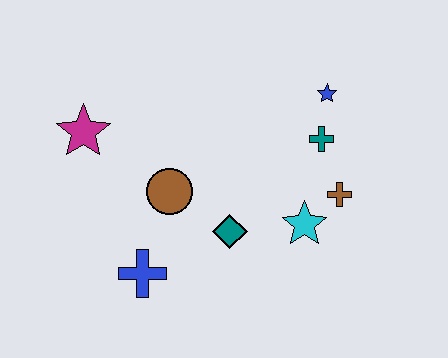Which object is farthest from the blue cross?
The blue star is farthest from the blue cross.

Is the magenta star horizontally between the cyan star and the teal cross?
No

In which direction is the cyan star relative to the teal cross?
The cyan star is below the teal cross.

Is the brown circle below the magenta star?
Yes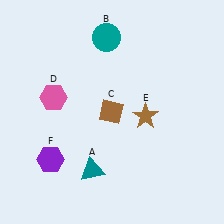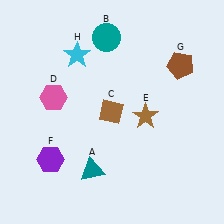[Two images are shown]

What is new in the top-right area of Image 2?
A brown pentagon (G) was added in the top-right area of Image 2.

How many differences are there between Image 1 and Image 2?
There are 2 differences between the two images.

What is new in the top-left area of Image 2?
A cyan star (H) was added in the top-left area of Image 2.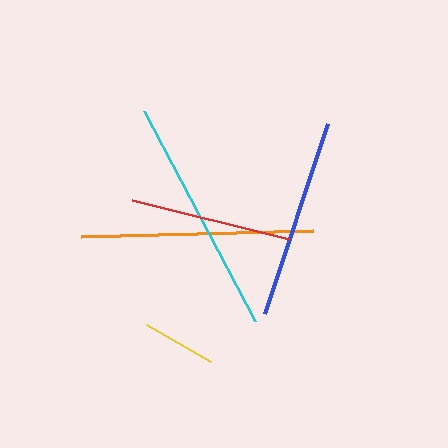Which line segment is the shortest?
The yellow line is the shortest at approximately 74 pixels.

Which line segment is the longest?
The cyan line is the longest at approximately 238 pixels.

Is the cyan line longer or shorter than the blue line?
The cyan line is longer than the blue line.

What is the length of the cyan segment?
The cyan segment is approximately 238 pixels long.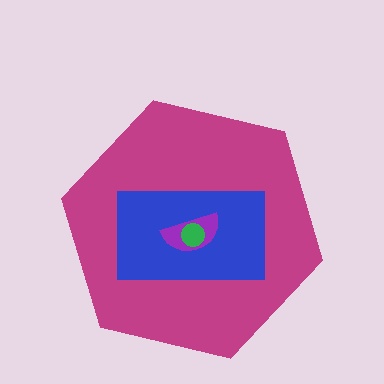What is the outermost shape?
The magenta hexagon.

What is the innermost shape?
The green circle.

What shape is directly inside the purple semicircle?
The green circle.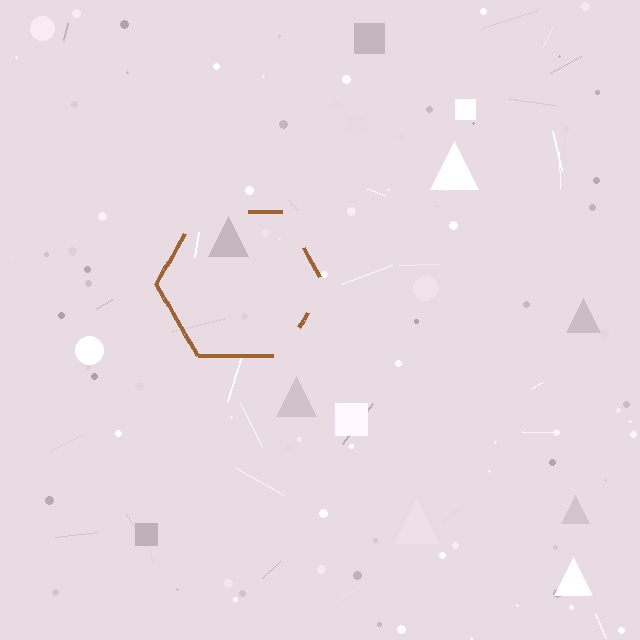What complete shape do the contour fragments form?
The contour fragments form a hexagon.